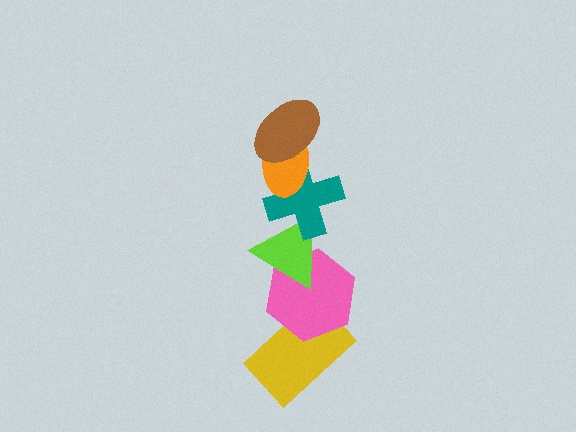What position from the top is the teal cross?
The teal cross is 3rd from the top.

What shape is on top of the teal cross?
The orange ellipse is on top of the teal cross.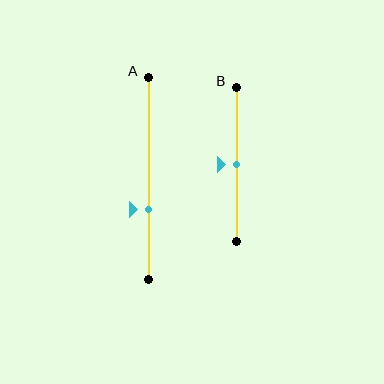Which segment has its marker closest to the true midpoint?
Segment B has its marker closest to the true midpoint.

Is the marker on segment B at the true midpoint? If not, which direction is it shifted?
Yes, the marker on segment B is at the true midpoint.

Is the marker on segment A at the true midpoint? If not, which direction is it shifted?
No, the marker on segment A is shifted downward by about 16% of the segment length.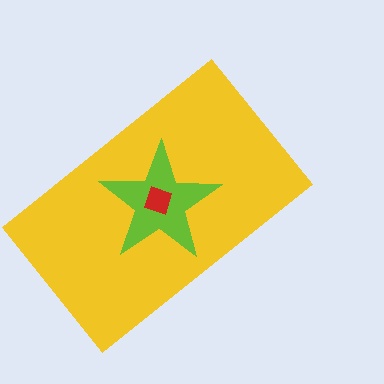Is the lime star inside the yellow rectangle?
Yes.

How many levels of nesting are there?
3.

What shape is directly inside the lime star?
The red diamond.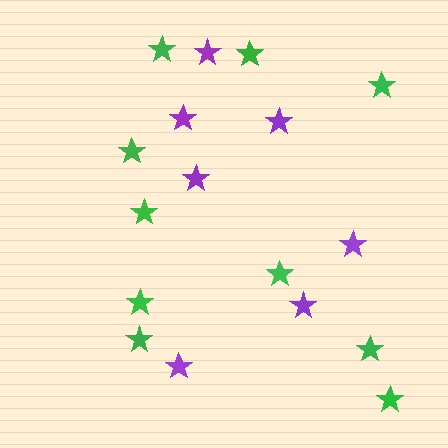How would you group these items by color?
There are 2 groups: one group of purple stars (7) and one group of green stars (10).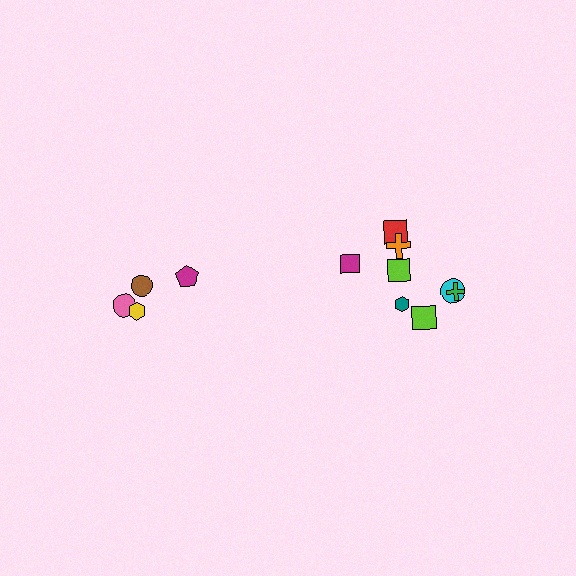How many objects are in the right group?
There are 8 objects.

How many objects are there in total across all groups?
There are 12 objects.